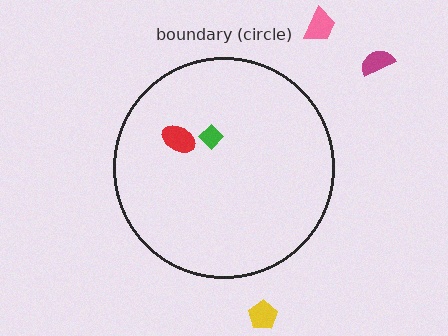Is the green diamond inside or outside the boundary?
Inside.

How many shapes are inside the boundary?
2 inside, 3 outside.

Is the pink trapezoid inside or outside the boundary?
Outside.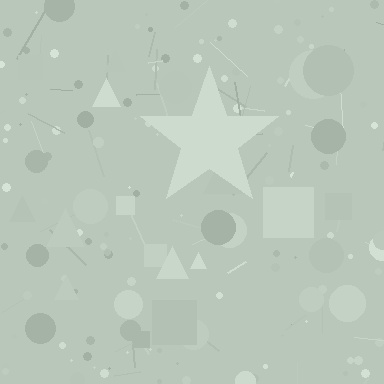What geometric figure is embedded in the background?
A star is embedded in the background.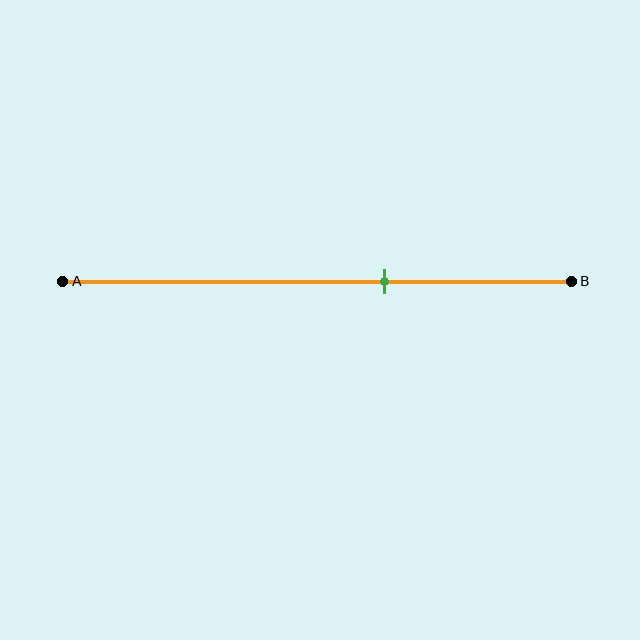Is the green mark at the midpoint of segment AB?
No, the mark is at about 65% from A, not at the 50% midpoint.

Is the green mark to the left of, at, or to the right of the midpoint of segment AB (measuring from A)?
The green mark is to the right of the midpoint of segment AB.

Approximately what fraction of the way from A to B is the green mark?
The green mark is approximately 65% of the way from A to B.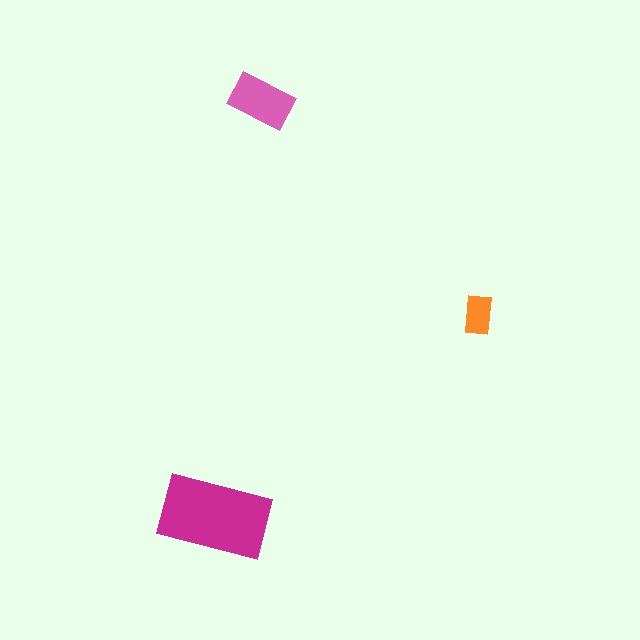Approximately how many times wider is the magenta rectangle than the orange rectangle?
About 3 times wider.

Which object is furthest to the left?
The magenta rectangle is leftmost.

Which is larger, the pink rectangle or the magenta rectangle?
The magenta one.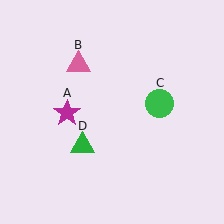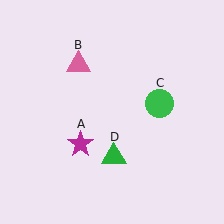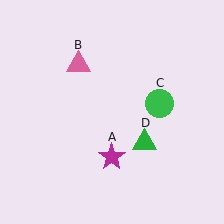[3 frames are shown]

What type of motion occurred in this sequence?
The magenta star (object A), green triangle (object D) rotated counterclockwise around the center of the scene.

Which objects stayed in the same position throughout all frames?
Pink triangle (object B) and green circle (object C) remained stationary.